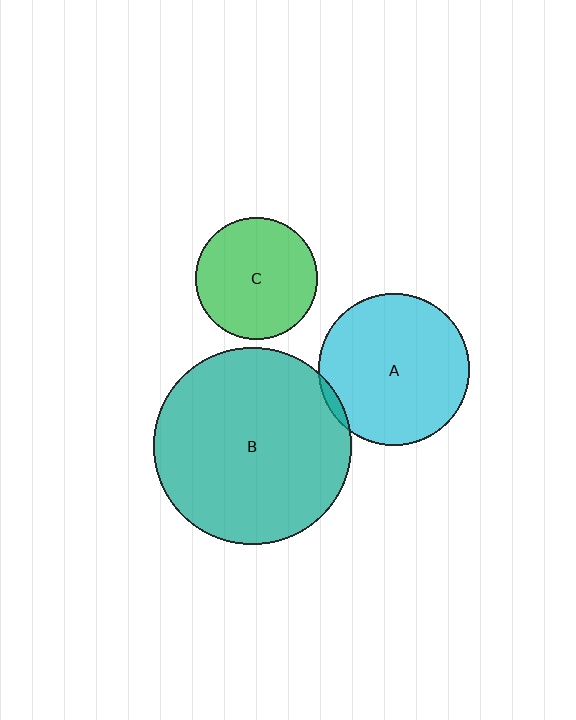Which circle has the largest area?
Circle B (teal).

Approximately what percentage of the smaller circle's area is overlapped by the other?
Approximately 5%.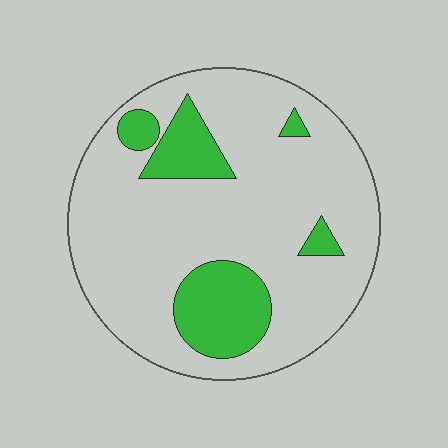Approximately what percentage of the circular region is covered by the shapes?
Approximately 20%.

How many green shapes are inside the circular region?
5.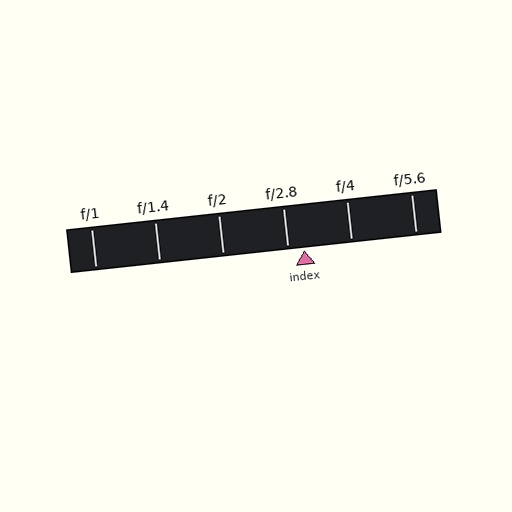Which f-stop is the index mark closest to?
The index mark is closest to f/2.8.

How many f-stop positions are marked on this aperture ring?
There are 6 f-stop positions marked.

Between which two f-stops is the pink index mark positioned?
The index mark is between f/2.8 and f/4.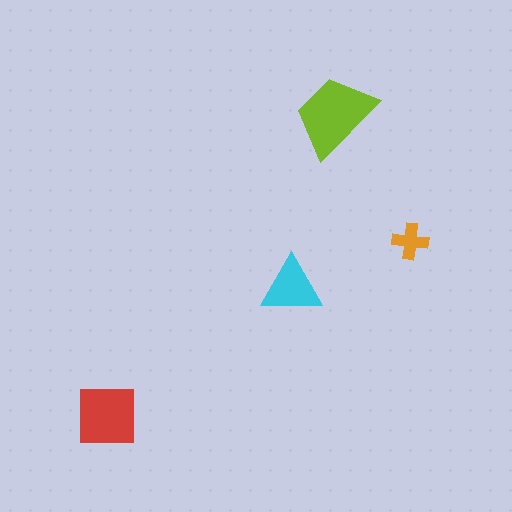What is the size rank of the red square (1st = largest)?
2nd.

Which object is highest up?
The lime trapezoid is topmost.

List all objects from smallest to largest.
The orange cross, the cyan triangle, the red square, the lime trapezoid.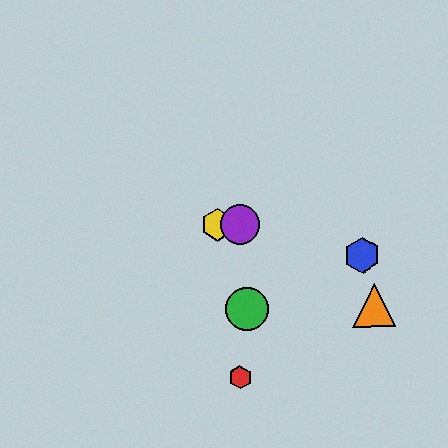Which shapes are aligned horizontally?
The yellow hexagon, the purple circle are aligned horizontally.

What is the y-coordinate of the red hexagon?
The red hexagon is at y≈377.